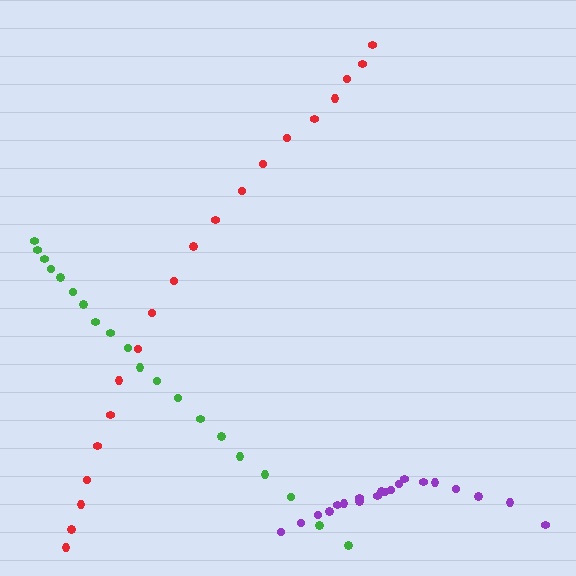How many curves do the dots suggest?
There are 3 distinct paths.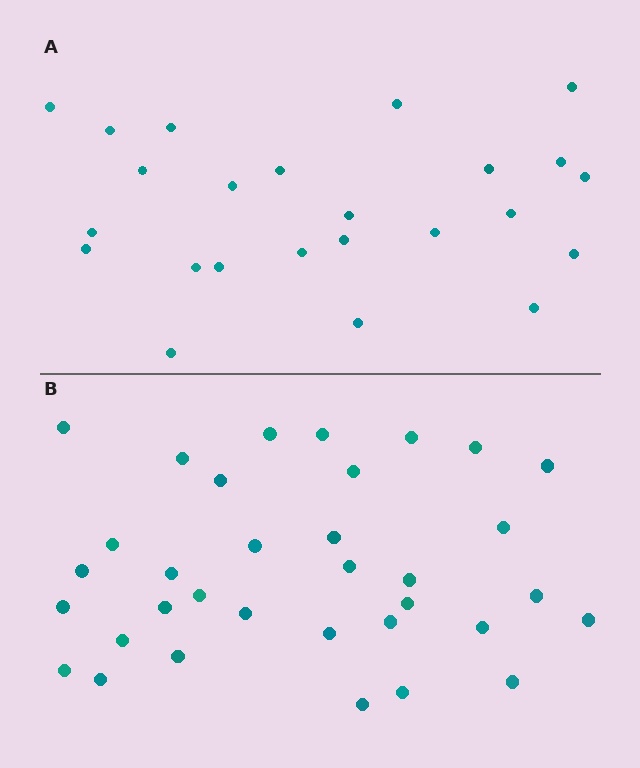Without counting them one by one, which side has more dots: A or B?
Region B (the bottom region) has more dots.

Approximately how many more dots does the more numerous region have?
Region B has roughly 10 or so more dots than region A.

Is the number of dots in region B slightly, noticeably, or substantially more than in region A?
Region B has noticeably more, but not dramatically so. The ratio is roughly 1.4 to 1.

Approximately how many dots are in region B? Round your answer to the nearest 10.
About 30 dots. (The exact count is 34, which rounds to 30.)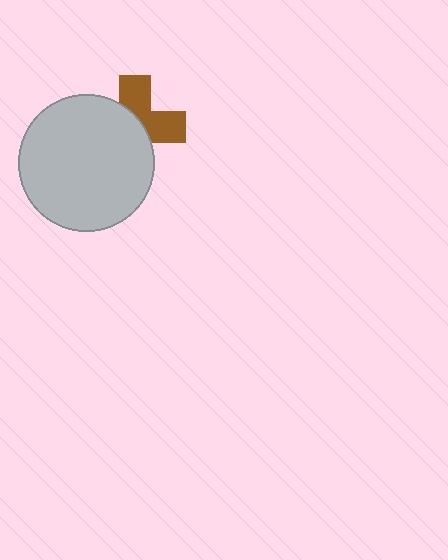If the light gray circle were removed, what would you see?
You would see the complete brown cross.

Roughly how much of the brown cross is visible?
A small part of it is visible (roughly 43%).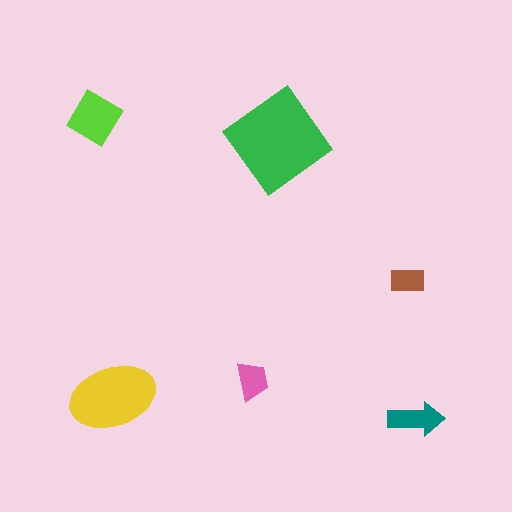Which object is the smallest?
The brown rectangle.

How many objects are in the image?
There are 6 objects in the image.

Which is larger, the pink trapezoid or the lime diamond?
The lime diamond.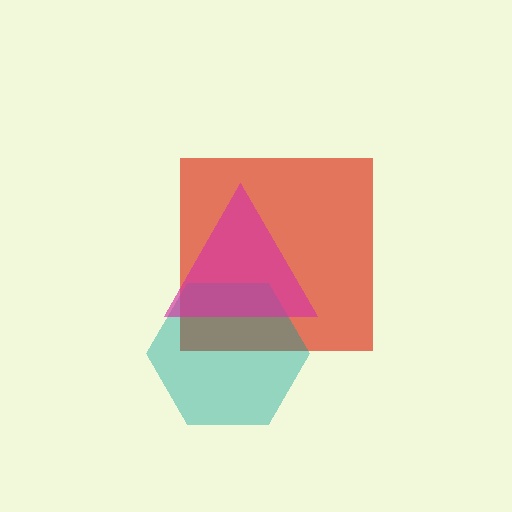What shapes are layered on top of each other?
The layered shapes are: a red square, a teal hexagon, a magenta triangle.